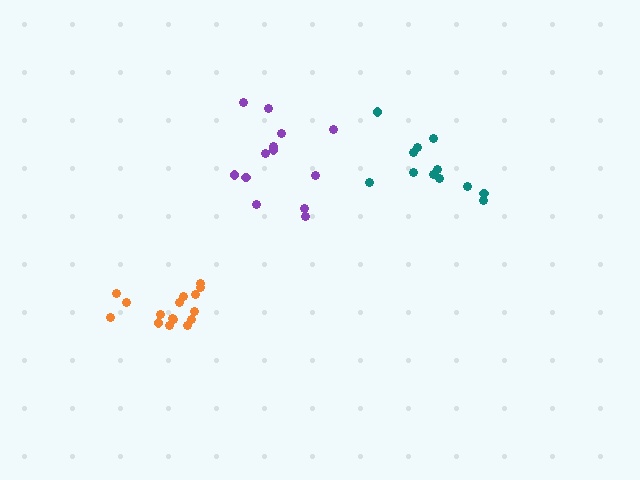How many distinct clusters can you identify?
There are 3 distinct clusters.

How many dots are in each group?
Group 1: 16 dots, Group 2: 13 dots, Group 3: 12 dots (41 total).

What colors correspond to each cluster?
The clusters are colored: orange, purple, teal.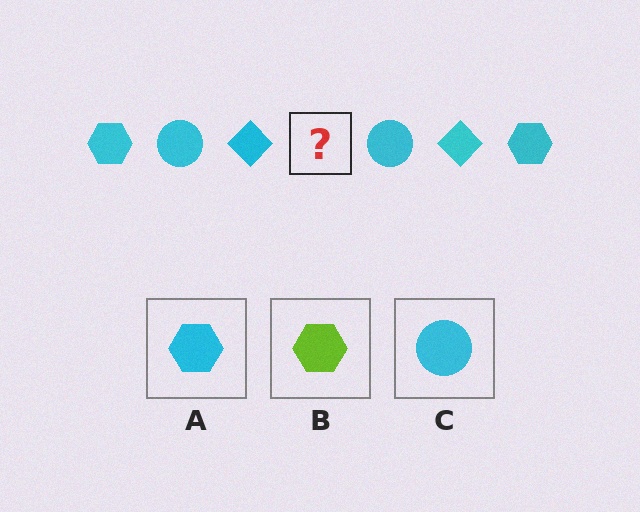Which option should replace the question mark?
Option A.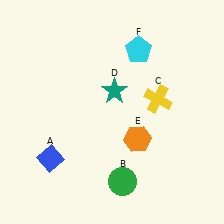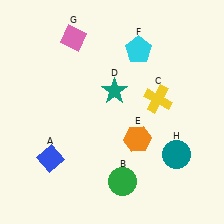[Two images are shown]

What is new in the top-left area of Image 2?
A pink diamond (G) was added in the top-left area of Image 2.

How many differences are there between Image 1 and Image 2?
There are 2 differences between the two images.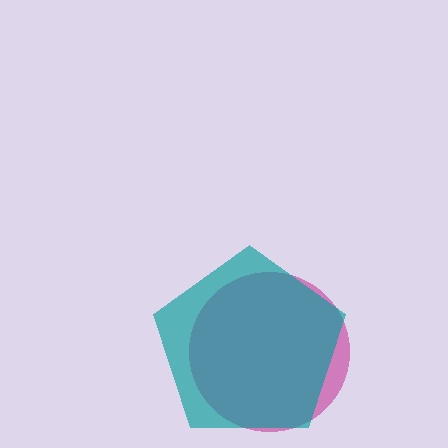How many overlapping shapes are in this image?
There are 2 overlapping shapes in the image.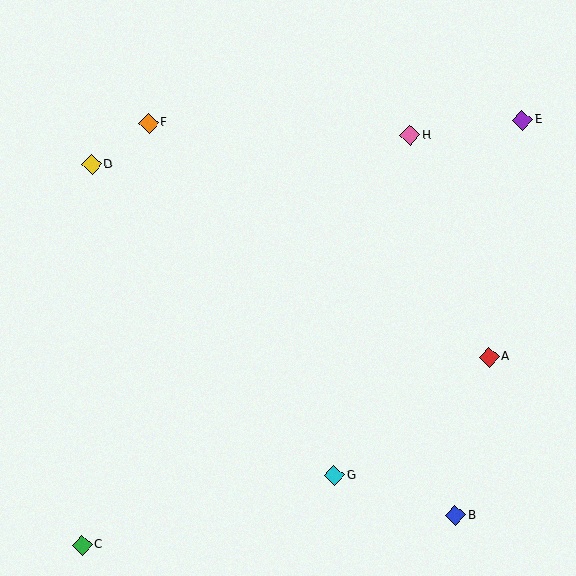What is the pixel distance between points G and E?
The distance between G and E is 402 pixels.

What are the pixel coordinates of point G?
Point G is at (334, 476).